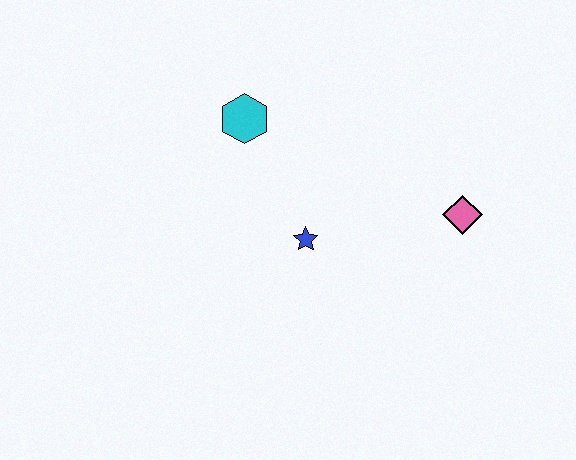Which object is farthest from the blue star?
The pink diamond is farthest from the blue star.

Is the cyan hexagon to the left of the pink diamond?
Yes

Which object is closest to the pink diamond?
The blue star is closest to the pink diamond.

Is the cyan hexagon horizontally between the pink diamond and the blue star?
No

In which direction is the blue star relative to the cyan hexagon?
The blue star is below the cyan hexagon.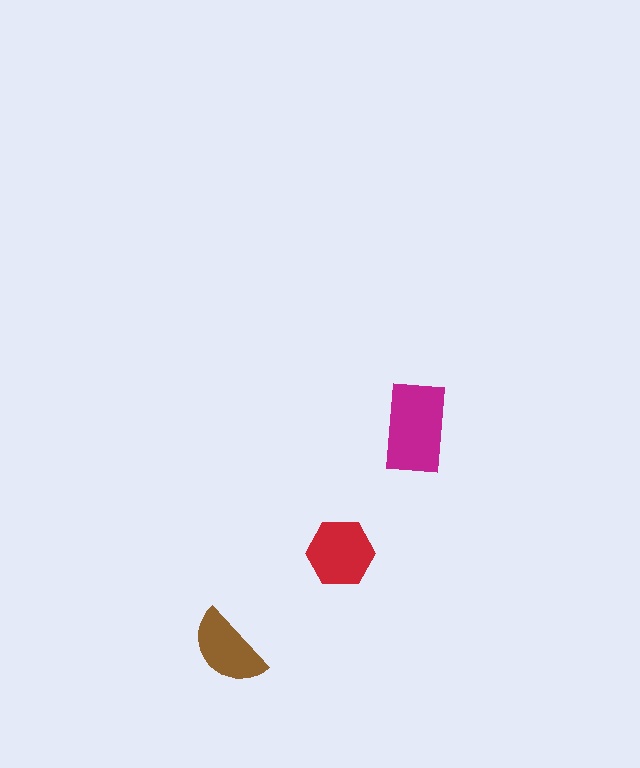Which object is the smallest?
The brown semicircle.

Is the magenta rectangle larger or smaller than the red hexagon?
Larger.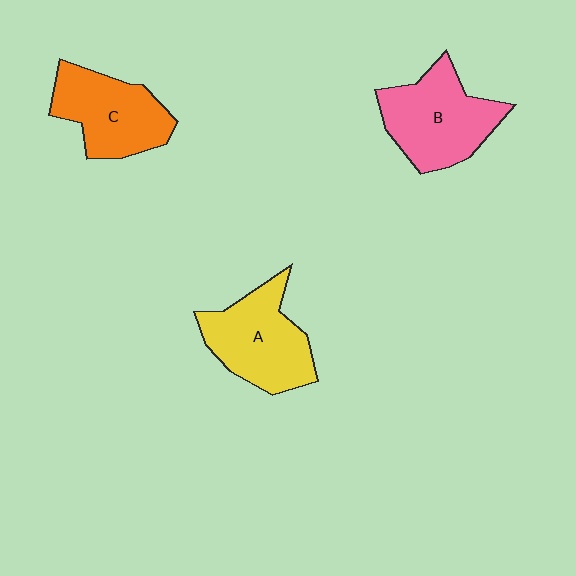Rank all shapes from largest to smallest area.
From largest to smallest: B (pink), A (yellow), C (orange).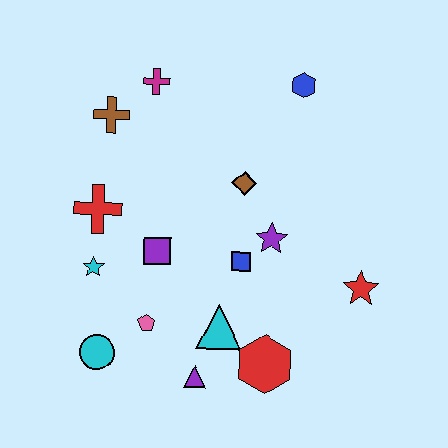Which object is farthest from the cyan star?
The blue hexagon is farthest from the cyan star.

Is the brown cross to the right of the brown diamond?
No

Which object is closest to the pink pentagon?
The cyan circle is closest to the pink pentagon.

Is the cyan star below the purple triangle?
No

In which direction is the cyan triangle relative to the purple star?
The cyan triangle is below the purple star.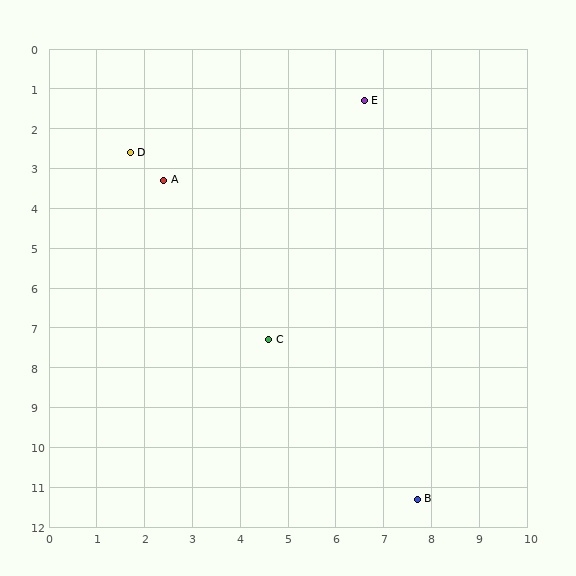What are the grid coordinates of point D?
Point D is at approximately (1.7, 2.6).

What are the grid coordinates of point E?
Point E is at approximately (6.6, 1.3).